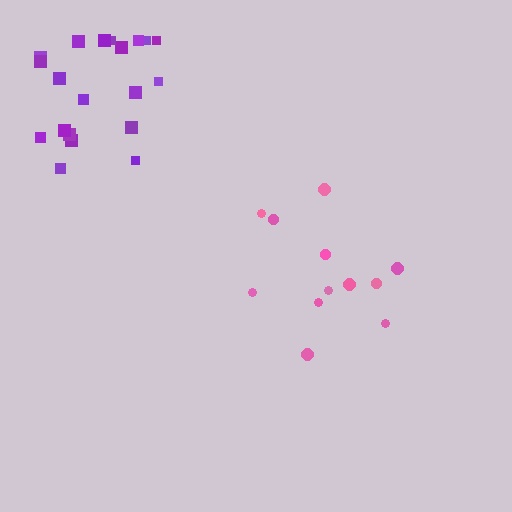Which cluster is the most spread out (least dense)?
Pink.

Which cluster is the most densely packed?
Purple.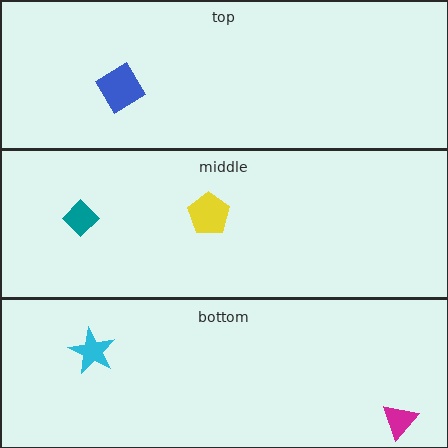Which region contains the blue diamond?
The top region.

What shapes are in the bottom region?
The magenta triangle, the cyan star.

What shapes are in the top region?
The blue diamond.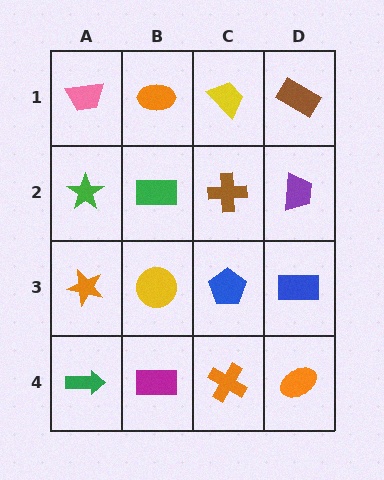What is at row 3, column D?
A blue rectangle.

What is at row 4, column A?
A green arrow.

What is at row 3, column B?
A yellow circle.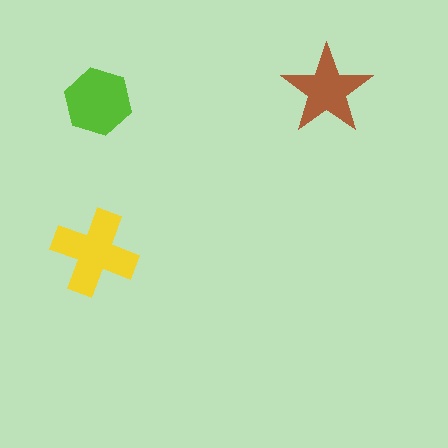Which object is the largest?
The yellow cross.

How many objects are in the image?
There are 3 objects in the image.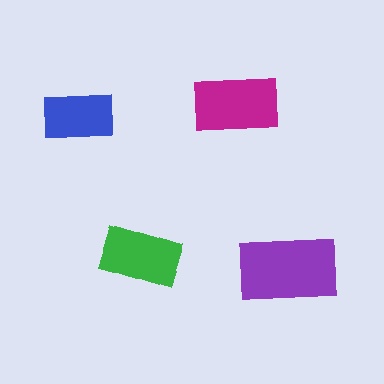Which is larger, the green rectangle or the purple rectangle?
The purple one.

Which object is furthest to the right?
The purple rectangle is rightmost.